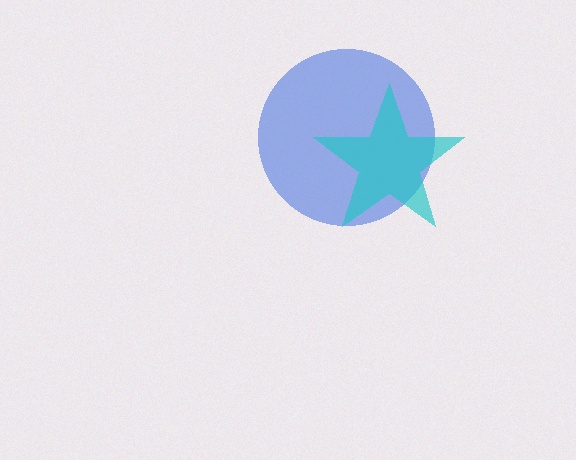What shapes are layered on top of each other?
The layered shapes are: a blue circle, a cyan star.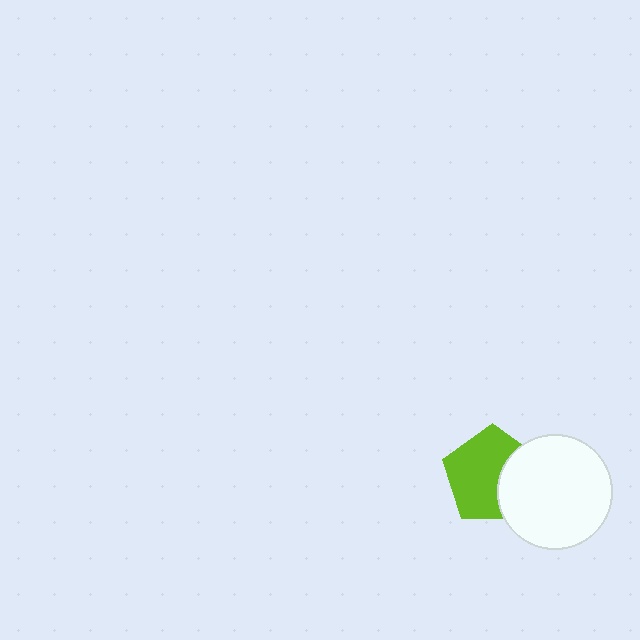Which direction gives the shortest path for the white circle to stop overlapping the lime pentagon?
Moving right gives the shortest separation.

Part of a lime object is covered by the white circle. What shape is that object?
It is a pentagon.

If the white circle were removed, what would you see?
You would see the complete lime pentagon.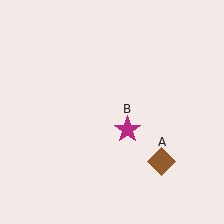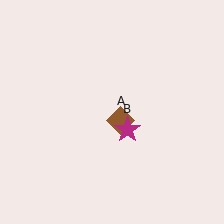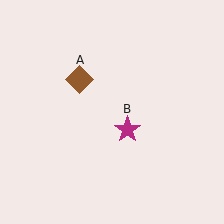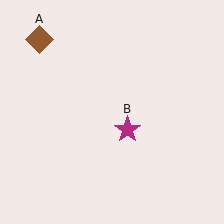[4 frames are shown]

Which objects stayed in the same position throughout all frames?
Magenta star (object B) remained stationary.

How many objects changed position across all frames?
1 object changed position: brown diamond (object A).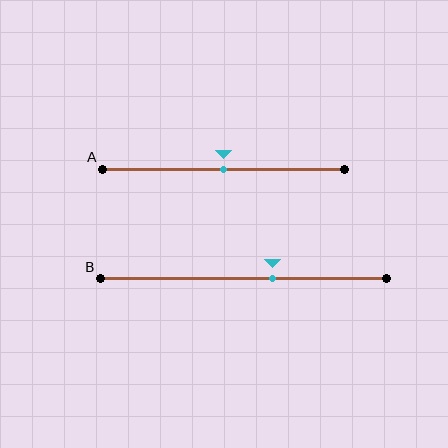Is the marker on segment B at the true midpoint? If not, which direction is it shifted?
No, the marker on segment B is shifted to the right by about 10% of the segment length.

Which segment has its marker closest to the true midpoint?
Segment A has its marker closest to the true midpoint.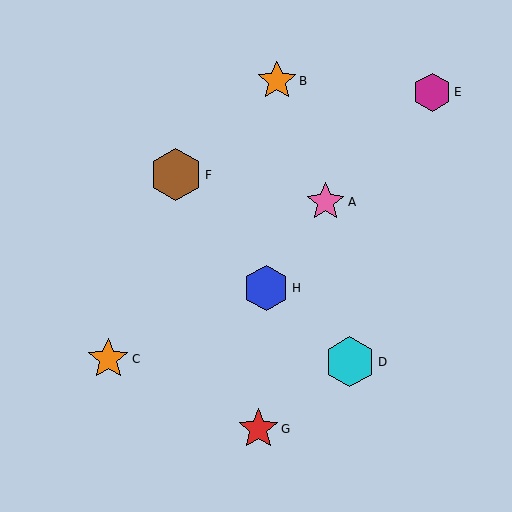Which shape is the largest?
The brown hexagon (labeled F) is the largest.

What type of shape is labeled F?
Shape F is a brown hexagon.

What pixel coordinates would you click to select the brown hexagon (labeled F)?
Click at (176, 175) to select the brown hexagon F.